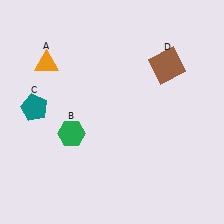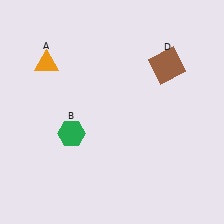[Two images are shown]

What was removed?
The teal pentagon (C) was removed in Image 2.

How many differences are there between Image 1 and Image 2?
There is 1 difference between the two images.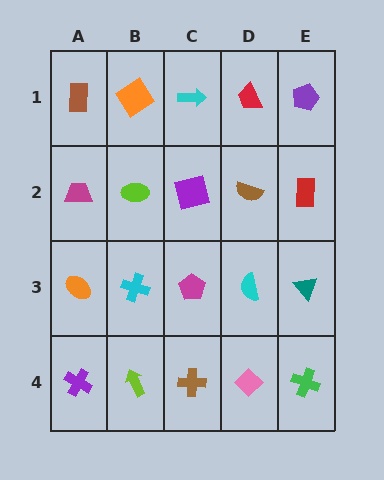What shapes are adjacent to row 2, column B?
An orange diamond (row 1, column B), a cyan cross (row 3, column B), a magenta trapezoid (row 2, column A), a purple square (row 2, column C).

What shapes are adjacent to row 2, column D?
A red trapezoid (row 1, column D), a cyan semicircle (row 3, column D), a purple square (row 2, column C), a red rectangle (row 2, column E).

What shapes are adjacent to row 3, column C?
A purple square (row 2, column C), a brown cross (row 4, column C), a cyan cross (row 3, column B), a cyan semicircle (row 3, column D).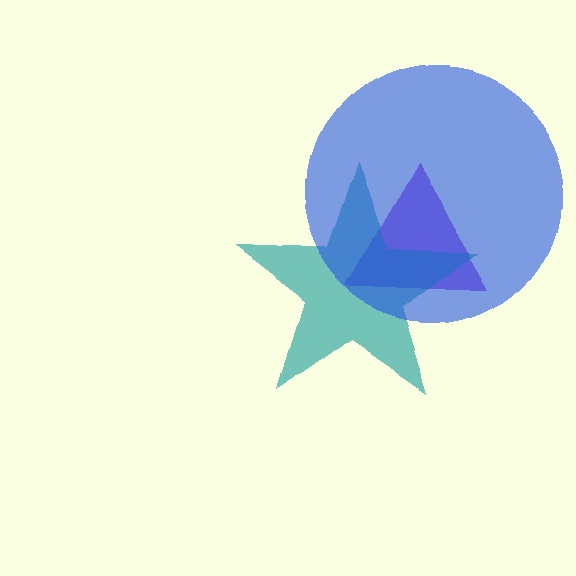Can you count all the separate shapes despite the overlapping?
Yes, there are 3 separate shapes.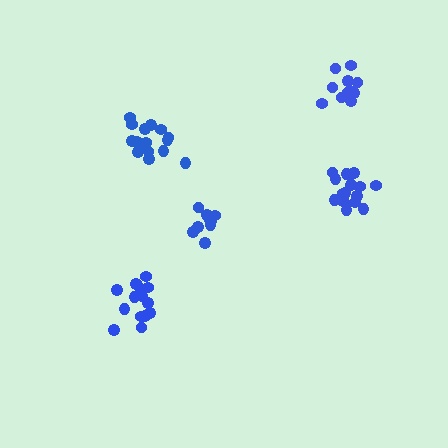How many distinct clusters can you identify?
There are 5 distinct clusters.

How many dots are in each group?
Group 1: 15 dots, Group 2: 11 dots, Group 3: 17 dots, Group 4: 11 dots, Group 5: 16 dots (70 total).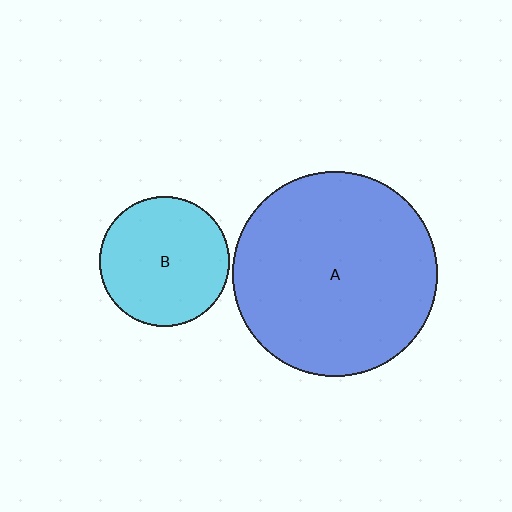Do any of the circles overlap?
No, none of the circles overlap.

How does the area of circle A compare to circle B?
Approximately 2.5 times.